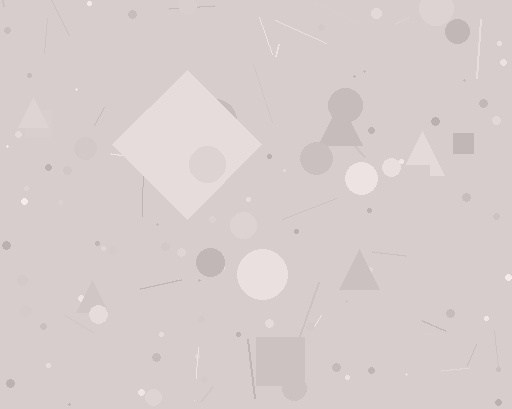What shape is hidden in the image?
A diamond is hidden in the image.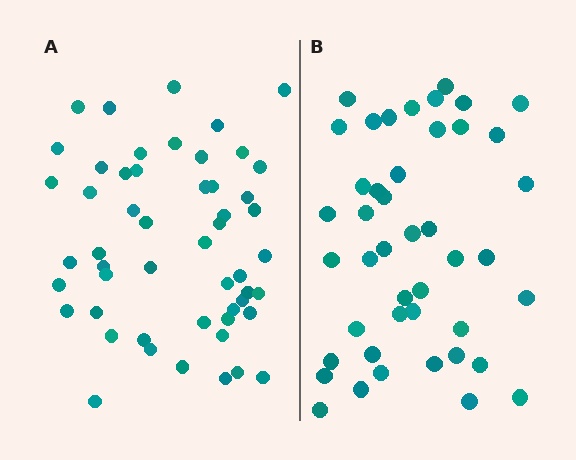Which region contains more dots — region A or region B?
Region A (the left region) has more dots.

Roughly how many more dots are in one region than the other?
Region A has roughly 8 or so more dots than region B.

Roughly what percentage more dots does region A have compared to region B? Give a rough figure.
About 20% more.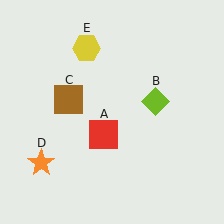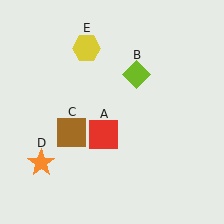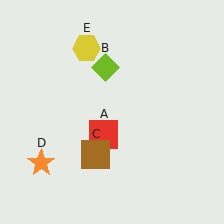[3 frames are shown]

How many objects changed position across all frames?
2 objects changed position: lime diamond (object B), brown square (object C).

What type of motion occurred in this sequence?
The lime diamond (object B), brown square (object C) rotated counterclockwise around the center of the scene.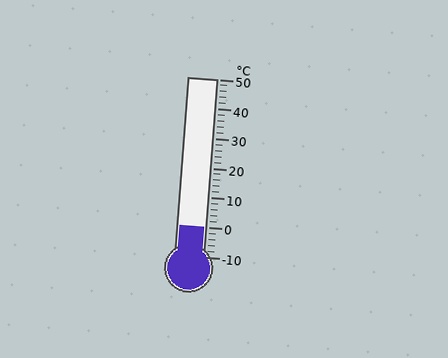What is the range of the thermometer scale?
The thermometer scale ranges from -10°C to 50°C.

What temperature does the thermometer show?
The thermometer shows approximately 0°C.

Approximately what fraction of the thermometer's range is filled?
The thermometer is filled to approximately 15% of its range.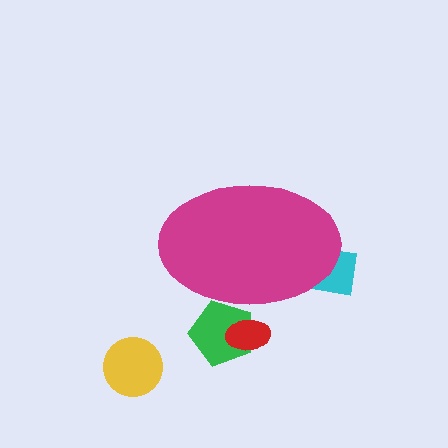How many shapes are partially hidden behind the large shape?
3 shapes are partially hidden.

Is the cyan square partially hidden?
Yes, the cyan square is partially hidden behind the magenta ellipse.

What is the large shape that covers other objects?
A magenta ellipse.